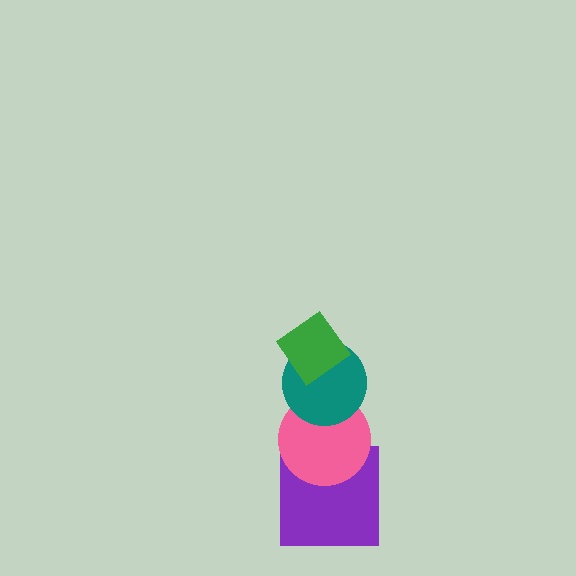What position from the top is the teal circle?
The teal circle is 2nd from the top.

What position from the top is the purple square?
The purple square is 4th from the top.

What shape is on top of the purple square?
The pink circle is on top of the purple square.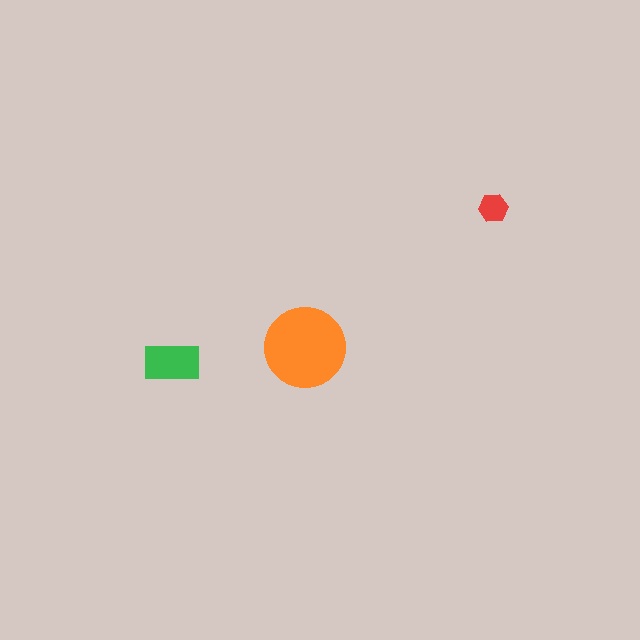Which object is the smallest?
The red hexagon.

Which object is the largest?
The orange circle.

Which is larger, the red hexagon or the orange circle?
The orange circle.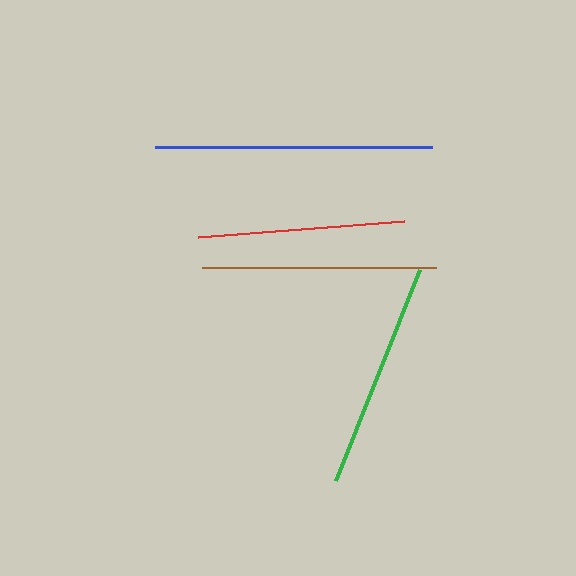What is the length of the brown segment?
The brown segment is approximately 234 pixels long.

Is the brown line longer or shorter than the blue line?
The blue line is longer than the brown line.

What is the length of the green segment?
The green segment is approximately 227 pixels long.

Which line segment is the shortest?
The red line is the shortest at approximately 206 pixels.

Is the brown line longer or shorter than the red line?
The brown line is longer than the red line.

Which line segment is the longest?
The blue line is the longest at approximately 277 pixels.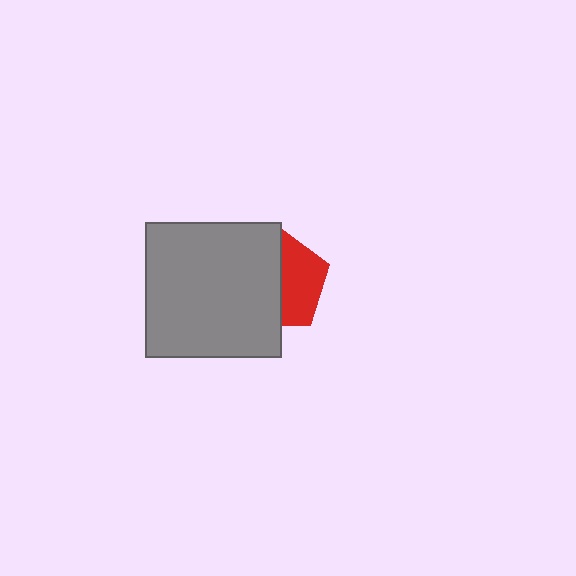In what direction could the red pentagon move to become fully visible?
The red pentagon could move right. That would shift it out from behind the gray square entirely.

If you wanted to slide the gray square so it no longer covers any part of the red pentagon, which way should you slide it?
Slide it left — that is the most direct way to separate the two shapes.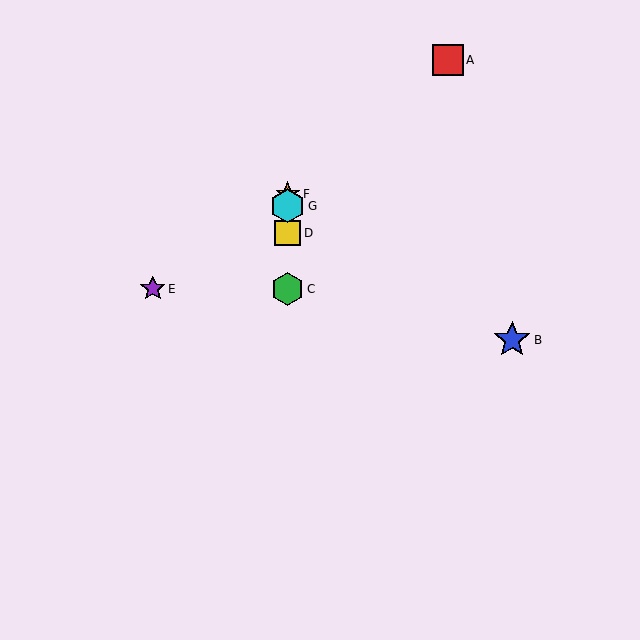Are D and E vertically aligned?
No, D is at x≈288 and E is at x≈153.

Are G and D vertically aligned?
Yes, both are at x≈288.